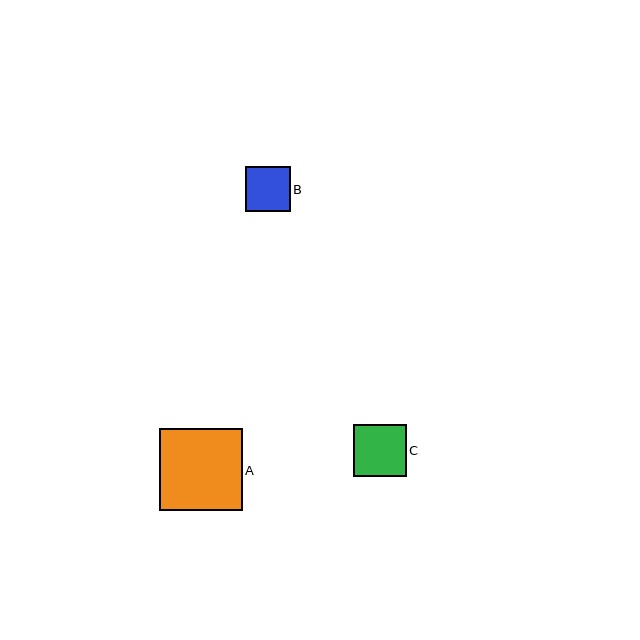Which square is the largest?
Square A is the largest with a size of approximately 82 pixels.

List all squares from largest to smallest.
From largest to smallest: A, C, B.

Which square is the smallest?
Square B is the smallest with a size of approximately 45 pixels.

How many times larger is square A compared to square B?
Square A is approximately 1.8 times the size of square B.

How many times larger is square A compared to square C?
Square A is approximately 1.6 times the size of square C.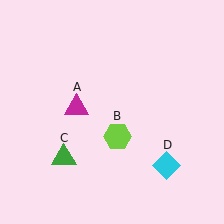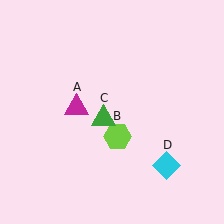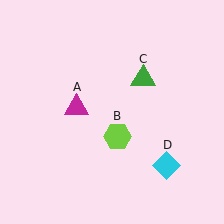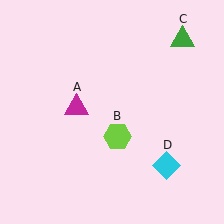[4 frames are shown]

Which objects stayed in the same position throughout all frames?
Magenta triangle (object A) and lime hexagon (object B) and cyan diamond (object D) remained stationary.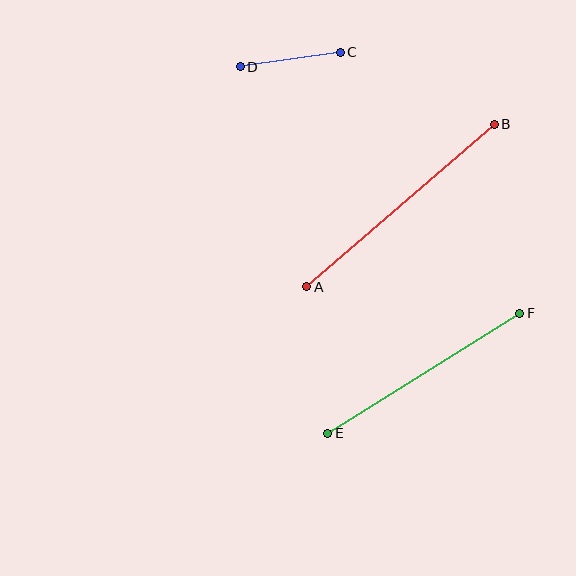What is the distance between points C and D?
The distance is approximately 101 pixels.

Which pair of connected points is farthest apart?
Points A and B are farthest apart.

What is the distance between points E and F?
The distance is approximately 227 pixels.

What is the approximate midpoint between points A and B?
The midpoint is at approximately (400, 205) pixels.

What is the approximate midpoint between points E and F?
The midpoint is at approximately (424, 373) pixels.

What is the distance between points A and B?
The distance is approximately 248 pixels.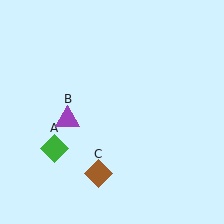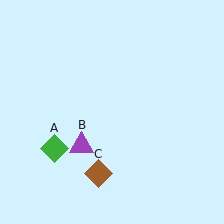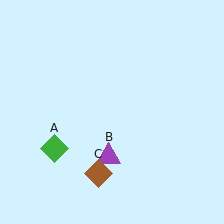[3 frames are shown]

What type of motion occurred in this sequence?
The purple triangle (object B) rotated counterclockwise around the center of the scene.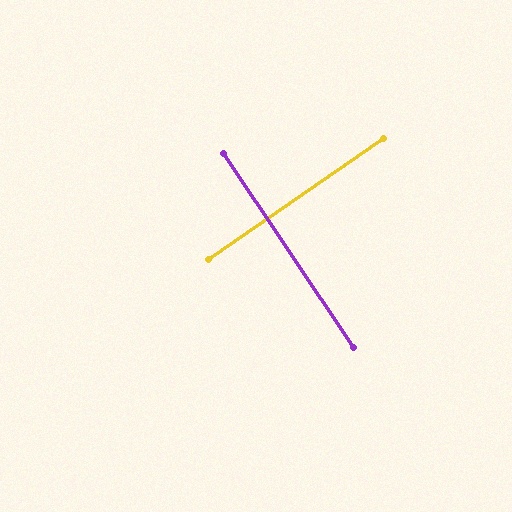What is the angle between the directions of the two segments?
Approximately 89 degrees.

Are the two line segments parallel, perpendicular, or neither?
Perpendicular — they meet at approximately 89°.